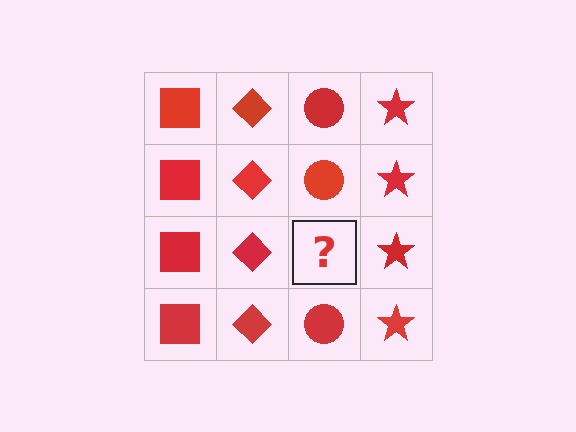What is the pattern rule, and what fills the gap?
The rule is that each column has a consistent shape. The gap should be filled with a red circle.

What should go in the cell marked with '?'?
The missing cell should contain a red circle.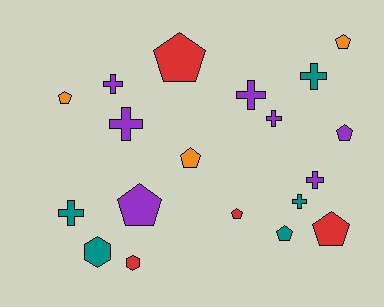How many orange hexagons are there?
There are no orange hexagons.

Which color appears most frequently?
Purple, with 7 objects.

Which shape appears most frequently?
Pentagon, with 9 objects.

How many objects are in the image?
There are 19 objects.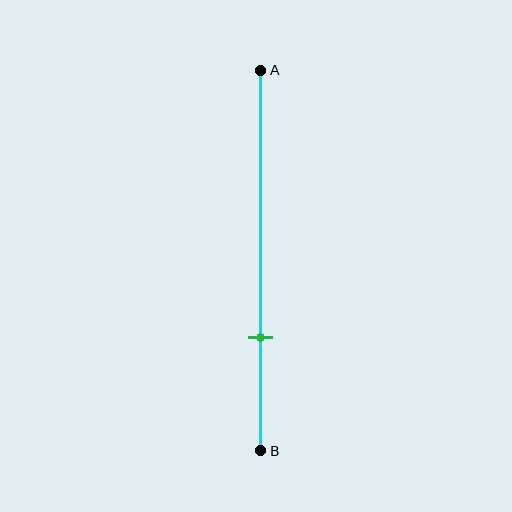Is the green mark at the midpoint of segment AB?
No, the mark is at about 70% from A, not at the 50% midpoint.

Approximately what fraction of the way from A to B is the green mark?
The green mark is approximately 70% of the way from A to B.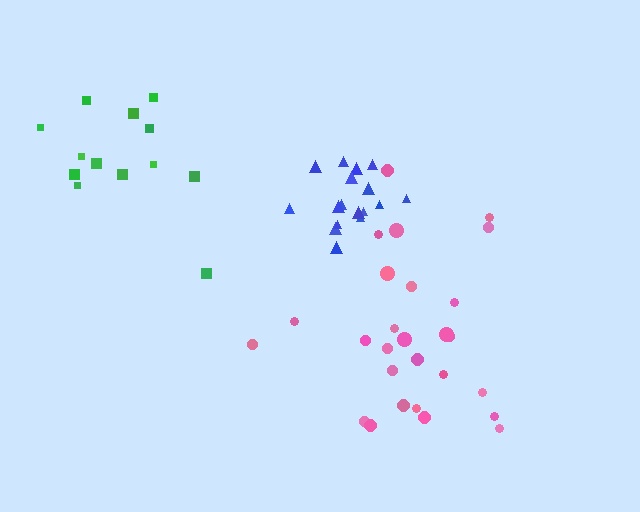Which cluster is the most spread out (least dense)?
Green.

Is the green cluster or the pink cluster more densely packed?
Pink.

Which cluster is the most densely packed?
Blue.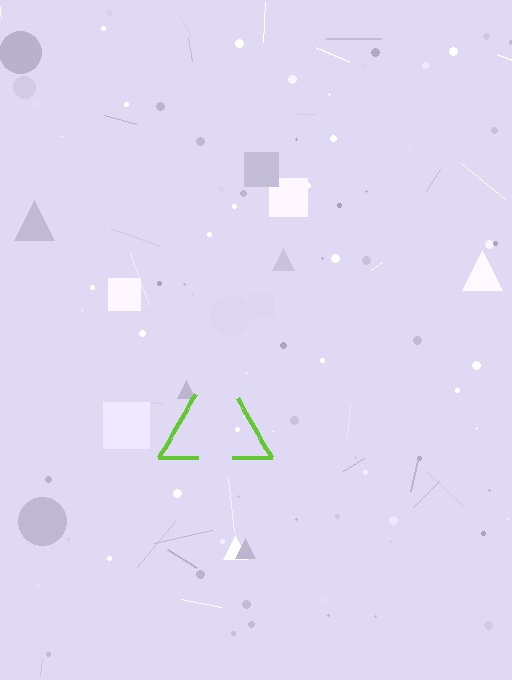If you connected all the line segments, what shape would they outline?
They would outline a triangle.